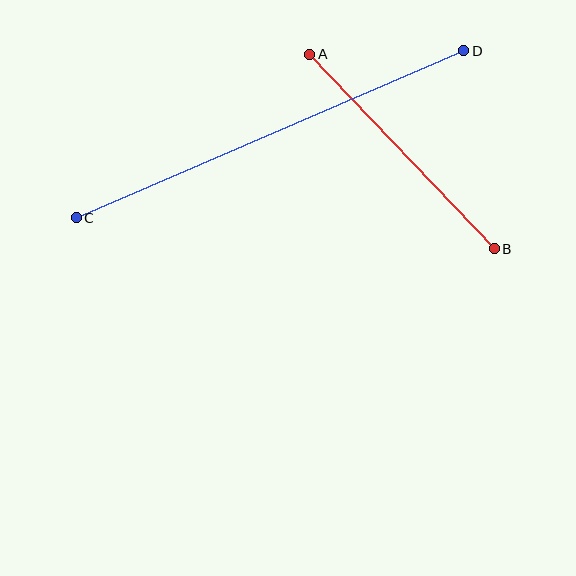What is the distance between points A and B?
The distance is approximately 268 pixels.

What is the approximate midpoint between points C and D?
The midpoint is at approximately (270, 134) pixels.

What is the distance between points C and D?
The distance is approximately 422 pixels.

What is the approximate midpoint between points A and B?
The midpoint is at approximately (402, 151) pixels.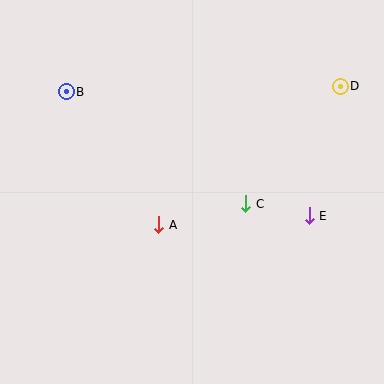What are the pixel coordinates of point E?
Point E is at (309, 216).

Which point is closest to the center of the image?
Point A at (159, 225) is closest to the center.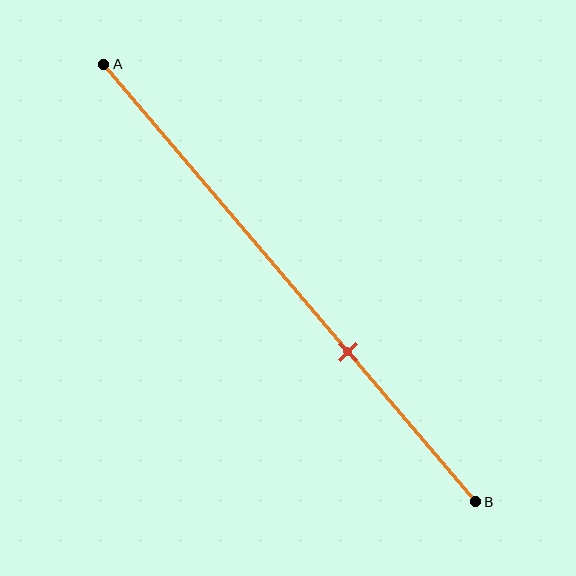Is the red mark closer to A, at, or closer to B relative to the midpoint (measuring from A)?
The red mark is closer to point B than the midpoint of segment AB.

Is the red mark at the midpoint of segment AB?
No, the mark is at about 65% from A, not at the 50% midpoint.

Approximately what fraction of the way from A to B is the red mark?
The red mark is approximately 65% of the way from A to B.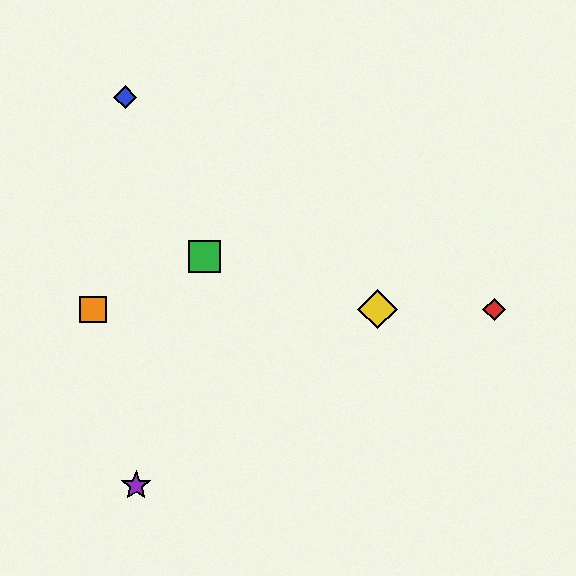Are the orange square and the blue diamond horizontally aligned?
No, the orange square is at y≈309 and the blue diamond is at y≈97.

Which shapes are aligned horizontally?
The red diamond, the yellow diamond, the orange square are aligned horizontally.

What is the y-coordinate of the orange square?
The orange square is at y≈309.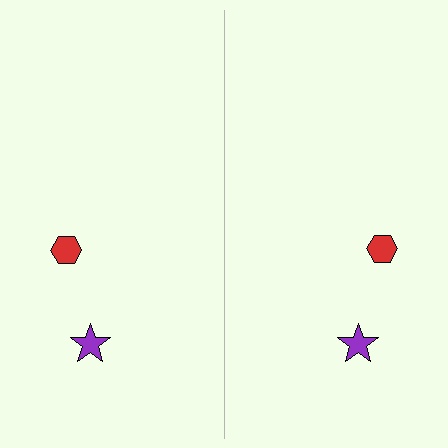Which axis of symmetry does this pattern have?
The pattern has a vertical axis of symmetry running through the center of the image.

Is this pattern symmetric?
Yes, this pattern has bilateral (reflection) symmetry.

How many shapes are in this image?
There are 4 shapes in this image.